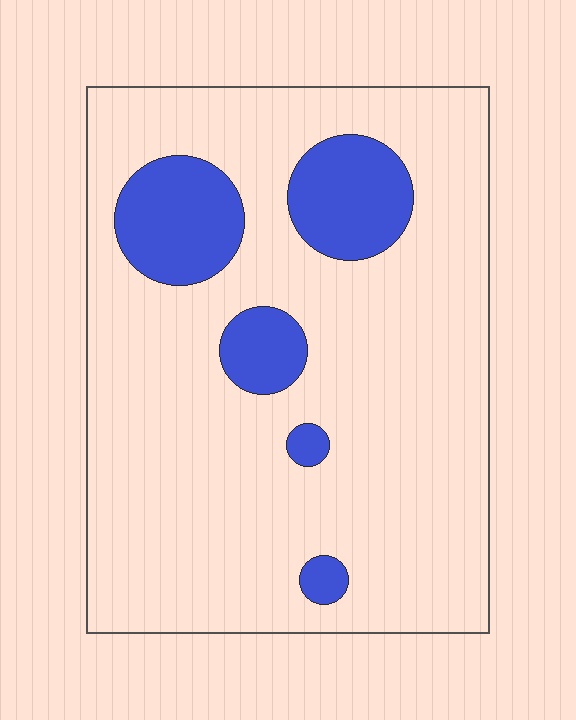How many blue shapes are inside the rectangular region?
5.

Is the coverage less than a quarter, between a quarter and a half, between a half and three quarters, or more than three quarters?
Less than a quarter.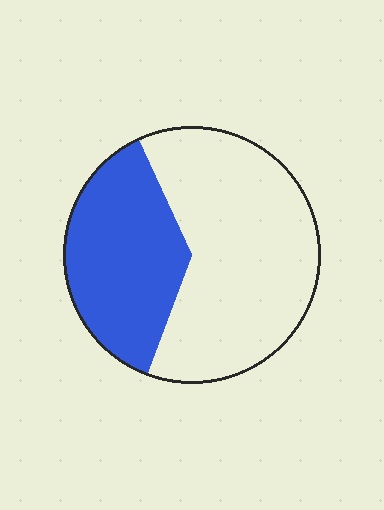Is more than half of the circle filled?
No.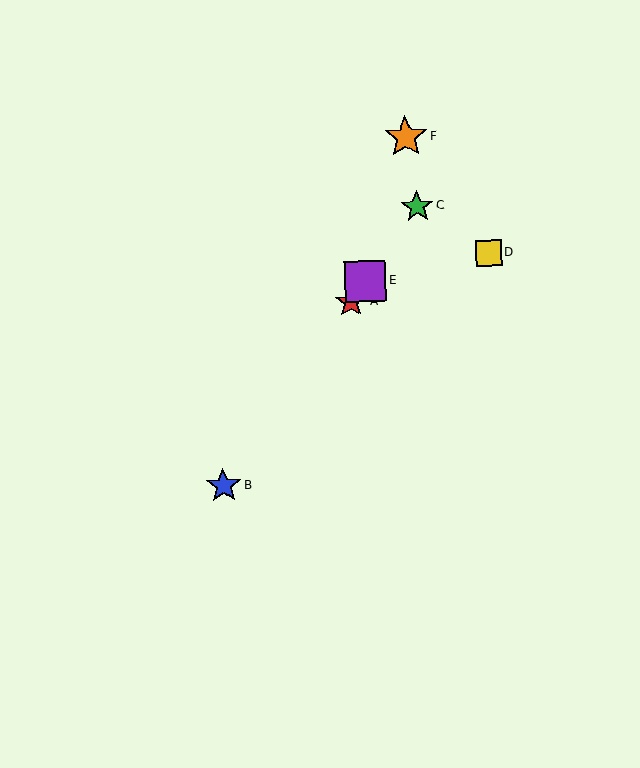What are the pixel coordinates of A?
Object A is at (351, 302).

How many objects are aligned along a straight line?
4 objects (A, B, C, E) are aligned along a straight line.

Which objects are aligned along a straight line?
Objects A, B, C, E are aligned along a straight line.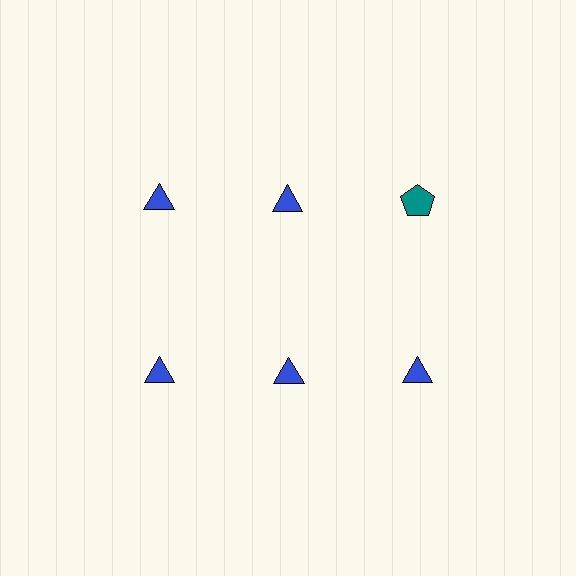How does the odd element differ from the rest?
It differs in both color (teal instead of blue) and shape (pentagon instead of triangle).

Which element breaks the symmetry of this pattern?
The teal pentagon in the top row, center column breaks the symmetry. All other shapes are blue triangles.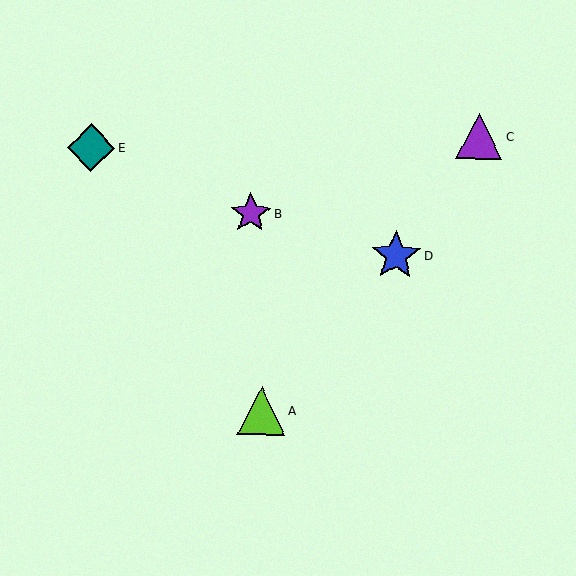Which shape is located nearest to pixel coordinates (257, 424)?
The lime triangle (labeled A) at (262, 411) is nearest to that location.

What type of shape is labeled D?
Shape D is a blue star.